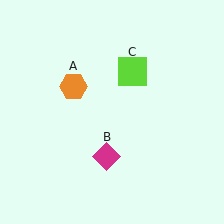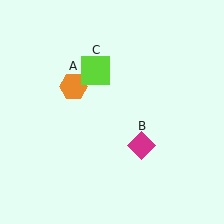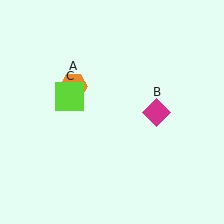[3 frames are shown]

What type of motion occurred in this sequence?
The magenta diamond (object B), lime square (object C) rotated counterclockwise around the center of the scene.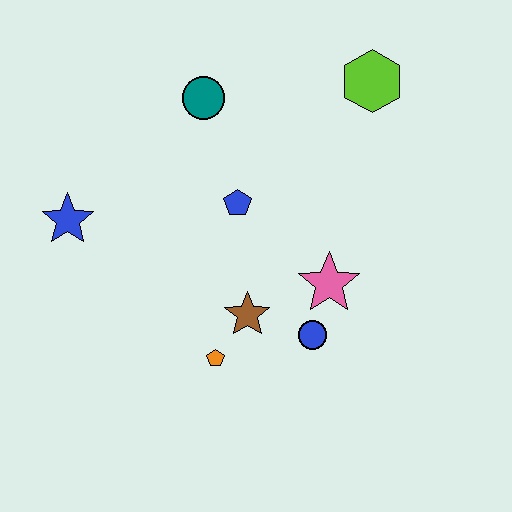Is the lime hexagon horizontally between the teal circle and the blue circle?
No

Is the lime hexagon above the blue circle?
Yes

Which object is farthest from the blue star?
The lime hexagon is farthest from the blue star.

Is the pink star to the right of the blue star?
Yes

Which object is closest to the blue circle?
The pink star is closest to the blue circle.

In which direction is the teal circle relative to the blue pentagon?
The teal circle is above the blue pentagon.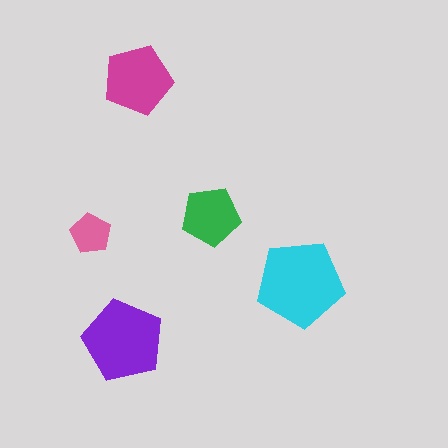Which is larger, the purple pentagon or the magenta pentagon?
The purple one.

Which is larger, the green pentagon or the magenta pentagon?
The magenta one.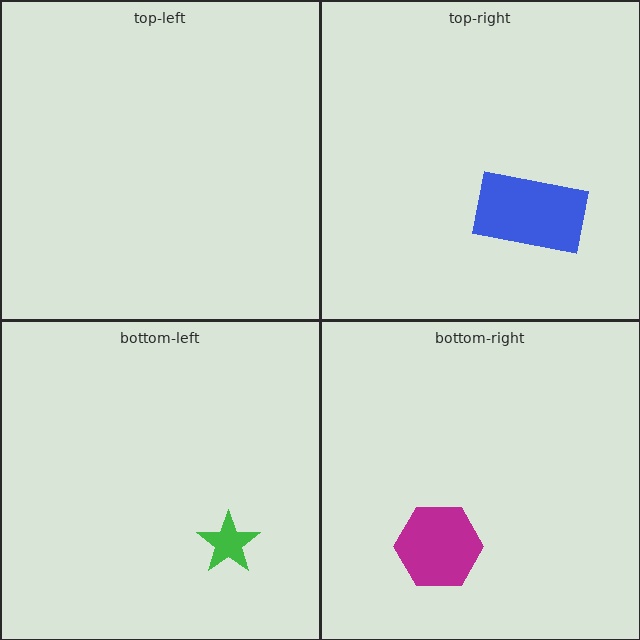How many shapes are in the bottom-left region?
1.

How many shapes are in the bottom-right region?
1.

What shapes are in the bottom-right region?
The magenta hexagon.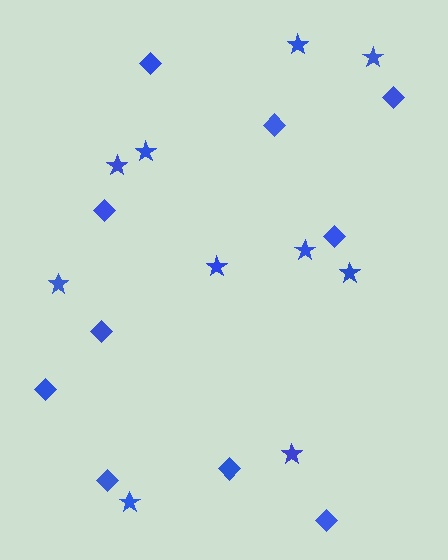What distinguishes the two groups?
There are 2 groups: one group of diamonds (10) and one group of stars (10).